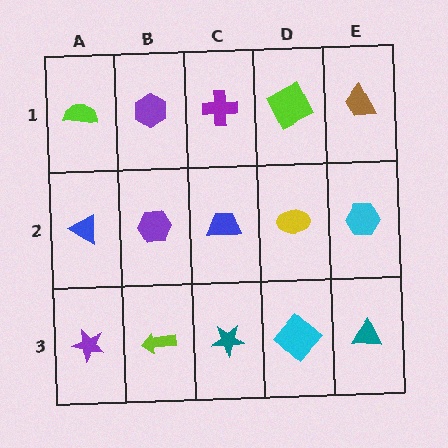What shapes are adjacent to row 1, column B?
A purple hexagon (row 2, column B), a lime semicircle (row 1, column A), a purple cross (row 1, column C).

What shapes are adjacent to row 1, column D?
A yellow ellipse (row 2, column D), a purple cross (row 1, column C), a brown trapezoid (row 1, column E).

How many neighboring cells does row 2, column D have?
4.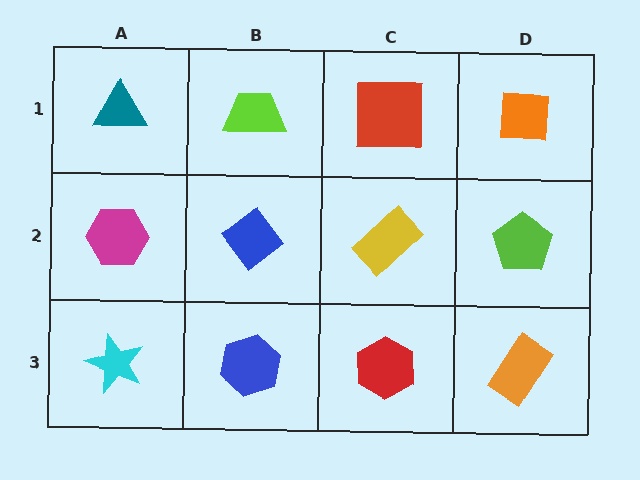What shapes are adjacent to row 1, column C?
A yellow rectangle (row 2, column C), a lime trapezoid (row 1, column B), an orange square (row 1, column D).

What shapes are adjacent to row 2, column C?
A red square (row 1, column C), a red hexagon (row 3, column C), a blue diamond (row 2, column B), a lime pentagon (row 2, column D).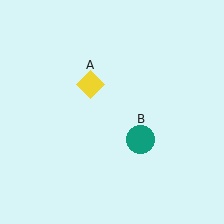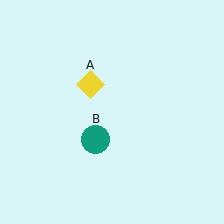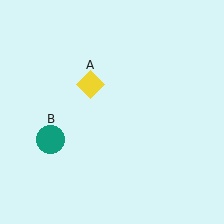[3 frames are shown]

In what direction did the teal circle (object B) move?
The teal circle (object B) moved left.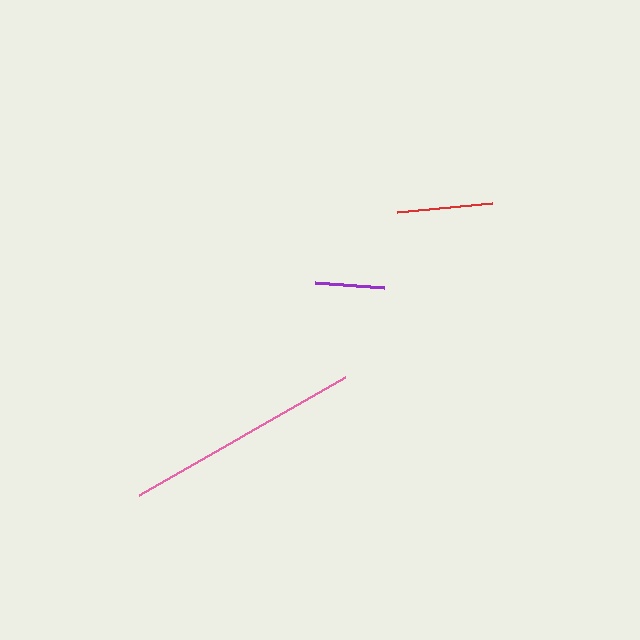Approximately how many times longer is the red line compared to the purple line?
The red line is approximately 1.4 times the length of the purple line.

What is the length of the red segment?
The red segment is approximately 96 pixels long.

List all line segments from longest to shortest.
From longest to shortest: pink, red, purple.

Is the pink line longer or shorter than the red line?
The pink line is longer than the red line.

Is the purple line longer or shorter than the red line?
The red line is longer than the purple line.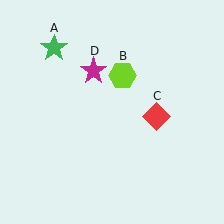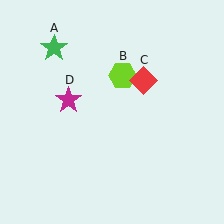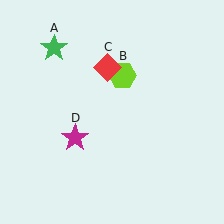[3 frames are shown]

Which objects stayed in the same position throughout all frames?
Green star (object A) and lime hexagon (object B) remained stationary.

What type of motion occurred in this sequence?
The red diamond (object C), magenta star (object D) rotated counterclockwise around the center of the scene.